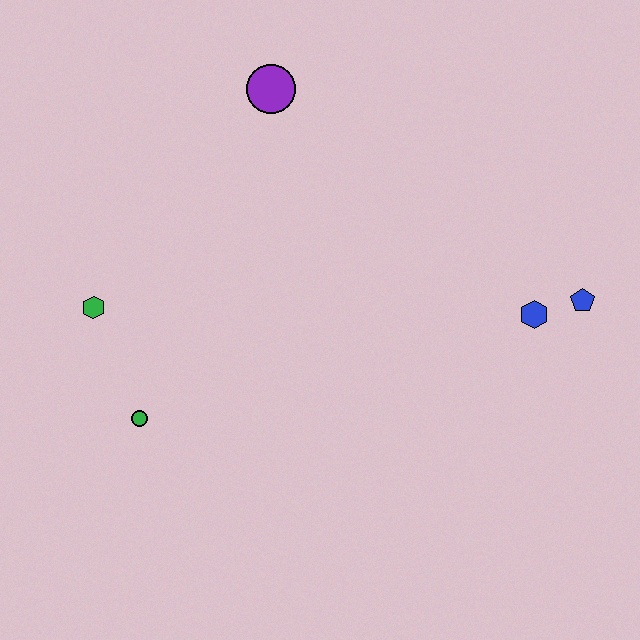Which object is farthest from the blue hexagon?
The green hexagon is farthest from the blue hexagon.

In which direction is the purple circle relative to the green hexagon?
The purple circle is above the green hexagon.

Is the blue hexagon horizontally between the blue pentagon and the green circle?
Yes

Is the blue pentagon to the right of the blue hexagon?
Yes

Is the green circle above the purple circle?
No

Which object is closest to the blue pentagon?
The blue hexagon is closest to the blue pentagon.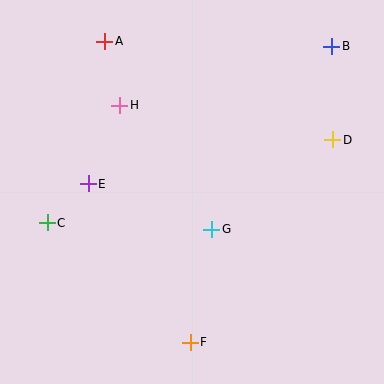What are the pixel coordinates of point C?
Point C is at (47, 223).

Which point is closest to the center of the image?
Point G at (212, 229) is closest to the center.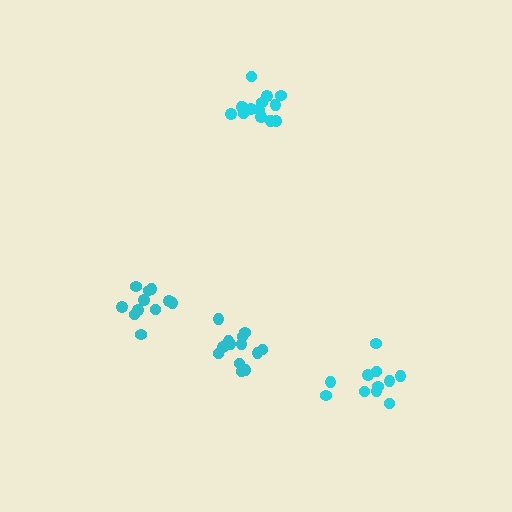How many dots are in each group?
Group 1: 13 dots, Group 2: 11 dots, Group 3: 14 dots, Group 4: 11 dots (49 total).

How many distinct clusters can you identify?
There are 4 distinct clusters.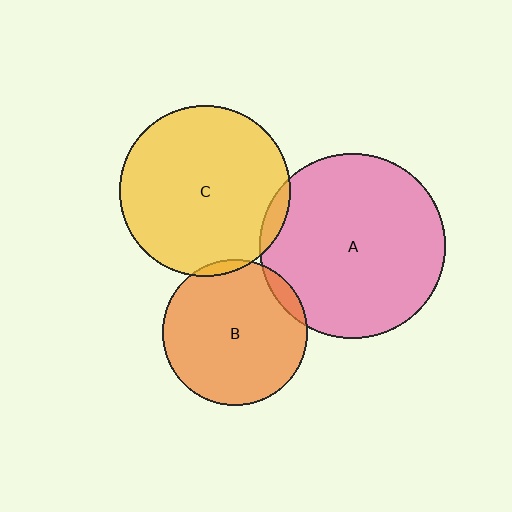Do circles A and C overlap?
Yes.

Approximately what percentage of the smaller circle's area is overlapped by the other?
Approximately 5%.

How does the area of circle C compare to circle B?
Approximately 1.4 times.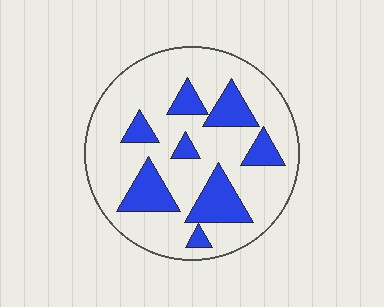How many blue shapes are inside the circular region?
8.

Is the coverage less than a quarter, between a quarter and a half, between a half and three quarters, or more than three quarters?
Less than a quarter.